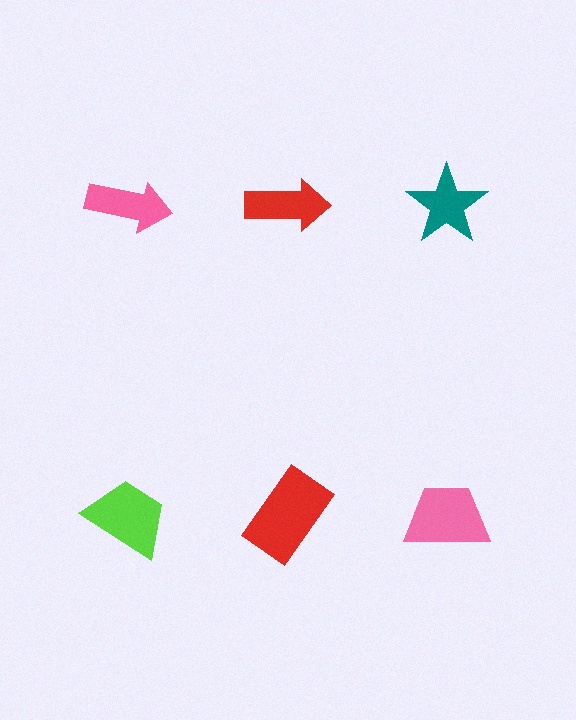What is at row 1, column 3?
A teal star.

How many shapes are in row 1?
3 shapes.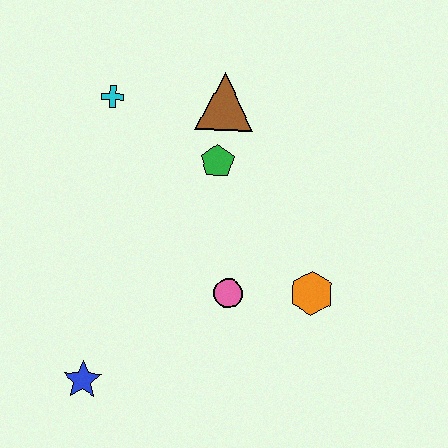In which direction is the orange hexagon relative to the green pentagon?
The orange hexagon is below the green pentagon.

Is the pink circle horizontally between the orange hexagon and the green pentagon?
Yes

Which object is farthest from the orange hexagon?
The cyan cross is farthest from the orange hexagon.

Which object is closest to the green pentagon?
The brown triangle is closest to the green pentagon.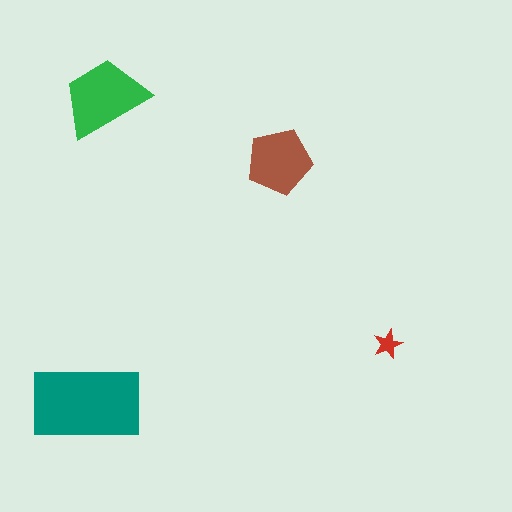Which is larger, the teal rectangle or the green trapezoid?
The teal rectangle.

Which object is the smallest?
The red star.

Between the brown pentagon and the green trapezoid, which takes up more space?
The green trapezoid.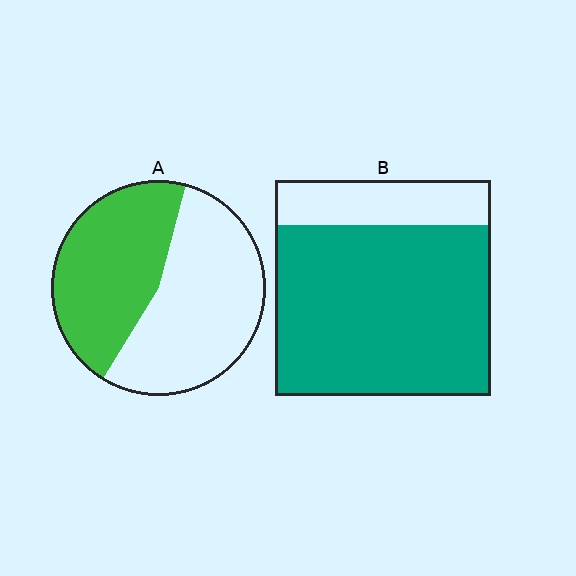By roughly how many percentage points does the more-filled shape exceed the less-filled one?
By roughly 35 percentage points (B over A).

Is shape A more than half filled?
No.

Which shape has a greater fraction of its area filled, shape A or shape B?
Shape B.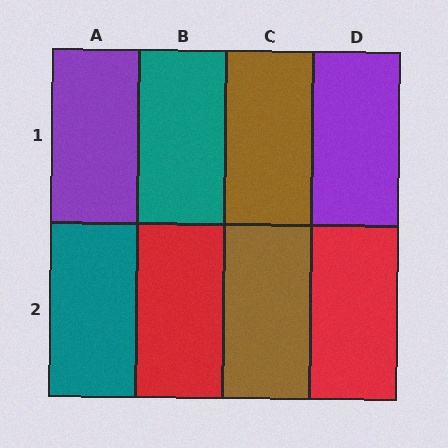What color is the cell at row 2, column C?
Brown.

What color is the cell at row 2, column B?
Red.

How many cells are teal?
2 cells are teal.